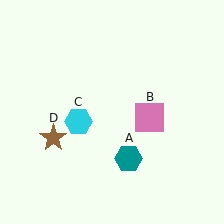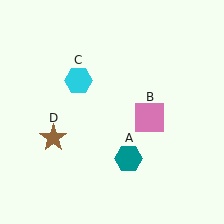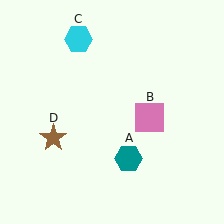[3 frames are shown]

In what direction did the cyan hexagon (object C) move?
The cyan hexagon (object C) moved up.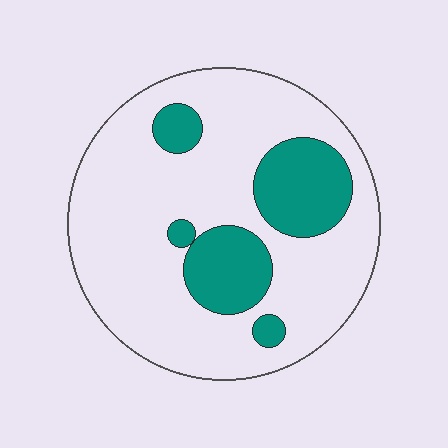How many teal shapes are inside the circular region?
5.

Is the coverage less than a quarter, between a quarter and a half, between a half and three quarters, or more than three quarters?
Less than a quarter.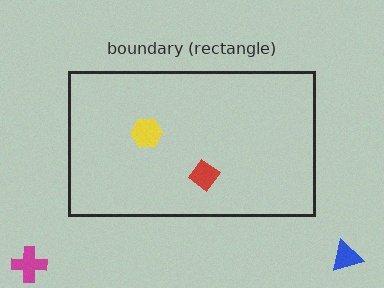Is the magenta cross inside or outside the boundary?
Outside.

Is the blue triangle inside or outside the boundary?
Outside.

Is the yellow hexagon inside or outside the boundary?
Inside.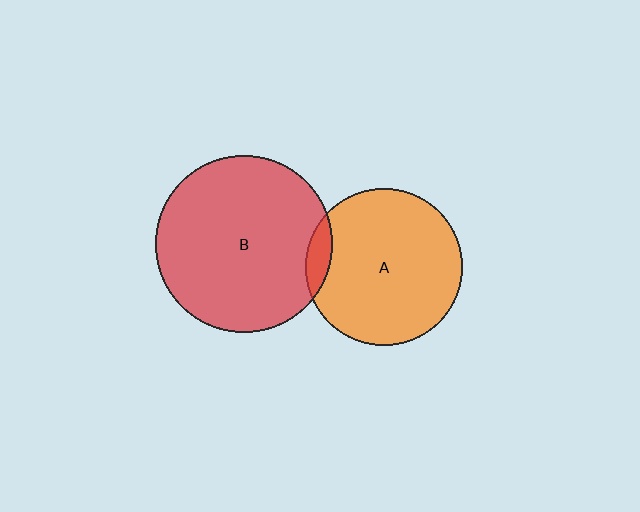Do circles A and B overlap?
Yes.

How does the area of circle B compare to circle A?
Approximately 1.3 times.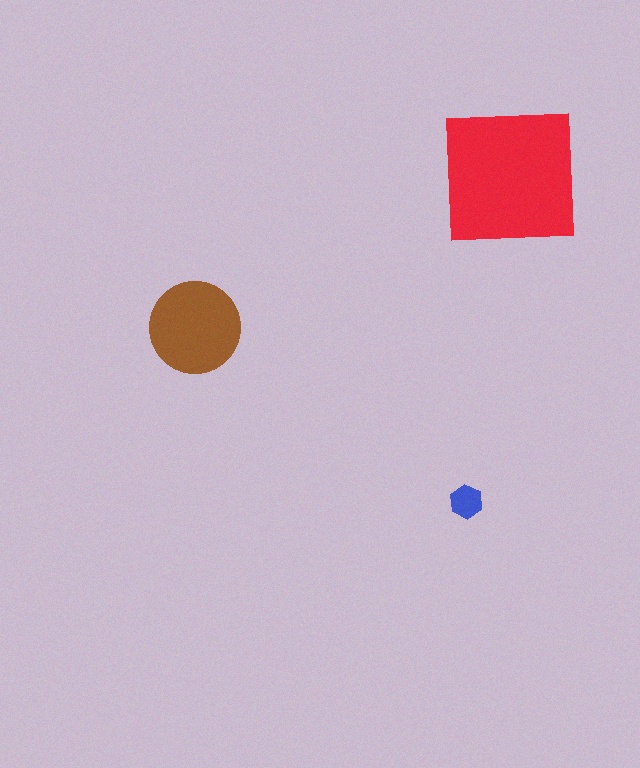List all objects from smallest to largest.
The blue hexagon, the brown circle, the red square.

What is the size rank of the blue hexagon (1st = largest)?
3rd.